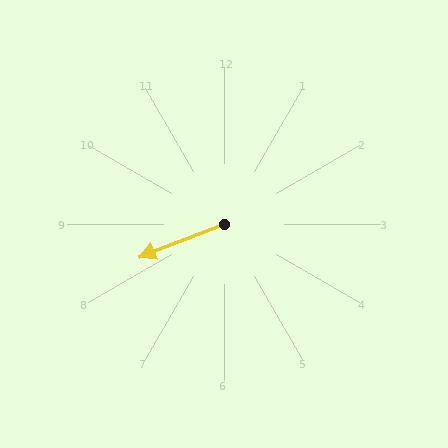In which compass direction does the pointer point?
West.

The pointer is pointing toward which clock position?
Roughly 8 o'clock.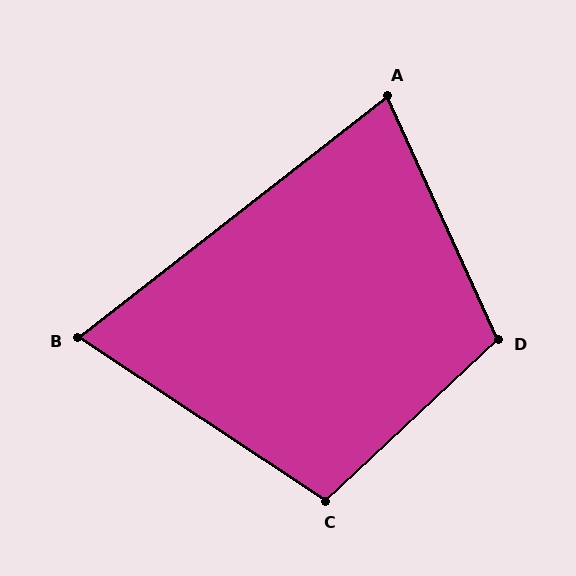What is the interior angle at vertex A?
Approximately 76 degrees (acute).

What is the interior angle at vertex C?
Approximately 104 degrees (obtuse).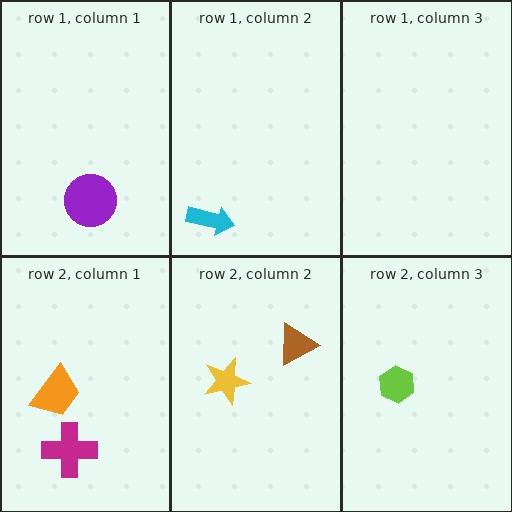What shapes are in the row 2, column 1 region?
The orange trapezoid, the magenta cross.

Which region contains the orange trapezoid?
The row 2, column 1 region.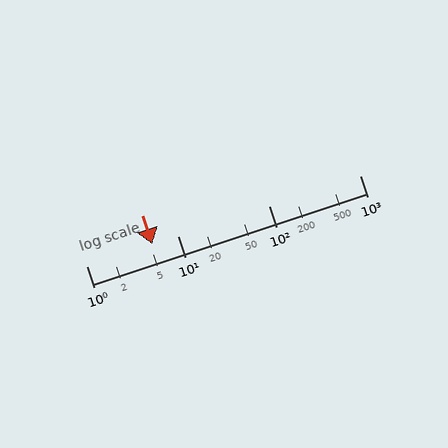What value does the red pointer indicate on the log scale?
The pointer indicates approximately 5.3.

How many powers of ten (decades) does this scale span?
The scale spans 3 decades, from 1 to 1000.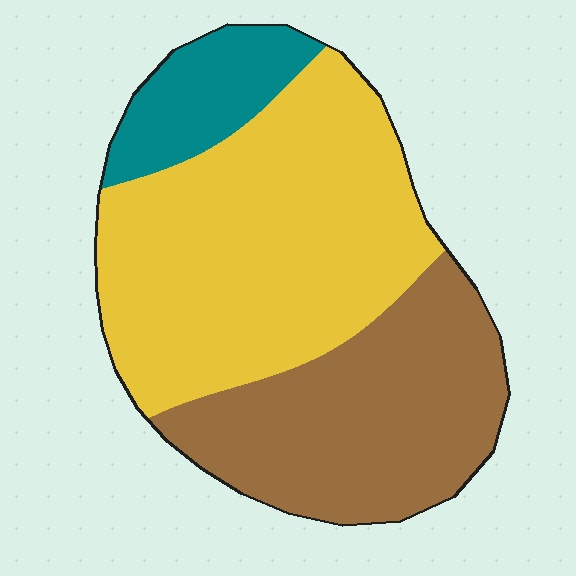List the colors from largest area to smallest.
From largest to smallest: yellow, brown, teal.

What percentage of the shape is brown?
Brown takes up about three eighths (3/8) of the shape.